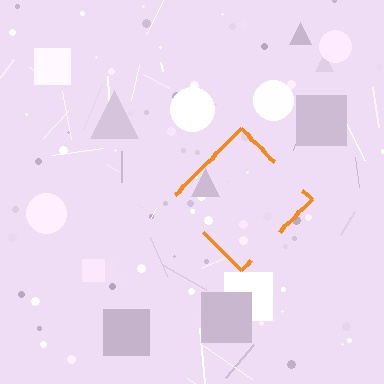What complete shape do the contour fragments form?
The contour fragments form a diamond.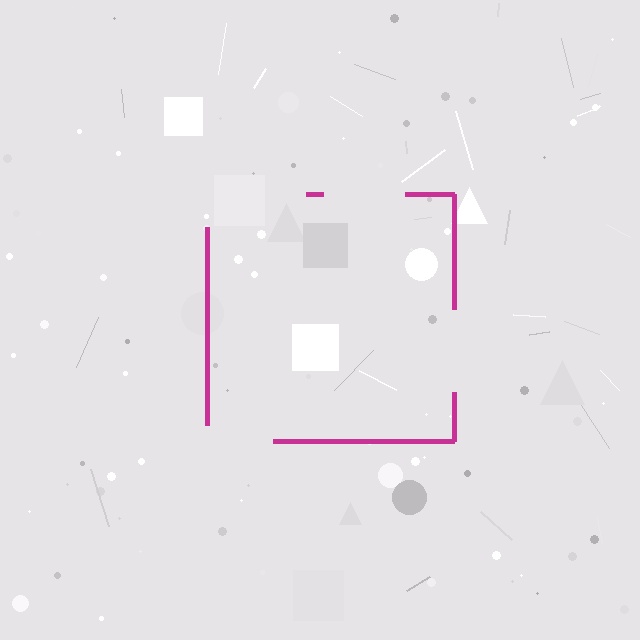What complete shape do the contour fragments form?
The contour fragments form a square.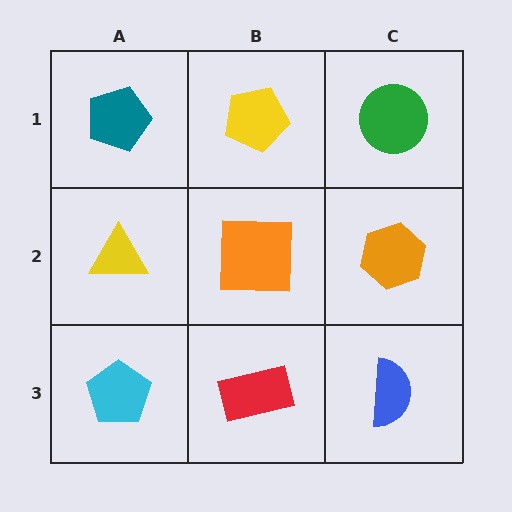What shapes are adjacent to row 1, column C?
An orange hexagon (row 2, column C), a yellow pentagon (row 1, column B).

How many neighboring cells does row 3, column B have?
3.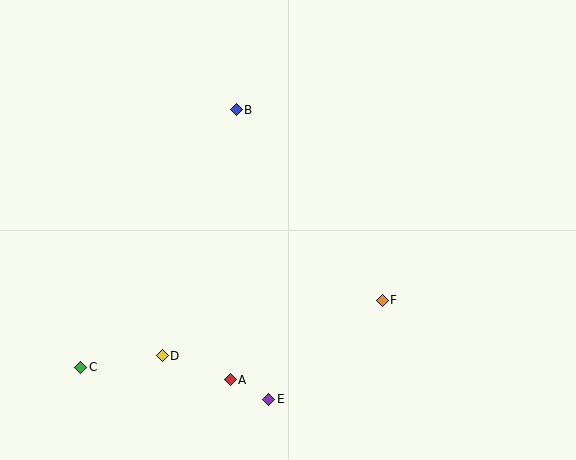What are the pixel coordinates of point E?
Point E is at (269, 399).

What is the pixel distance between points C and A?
The distance between C and A is 150 pixels.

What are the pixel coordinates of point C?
Point C is at (81, 367).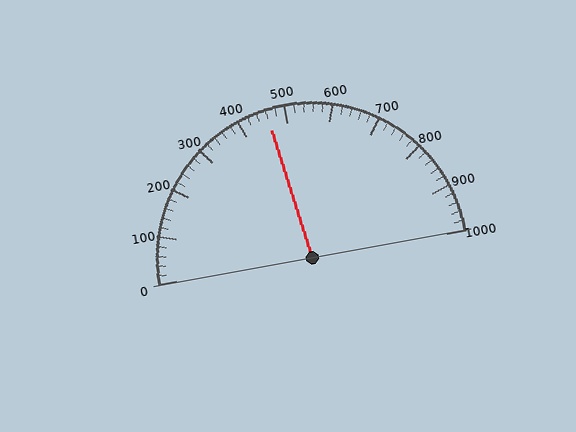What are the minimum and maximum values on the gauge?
The gauge ranges from 0 to 1000.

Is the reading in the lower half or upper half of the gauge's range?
The reading is in the lower half of the range (0 to 1000).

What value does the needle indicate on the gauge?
The needle indicates approximately 460.